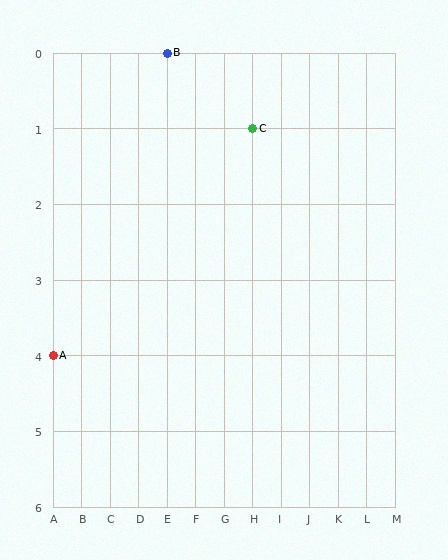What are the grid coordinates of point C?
Point C is at grid coordinates (H, 1).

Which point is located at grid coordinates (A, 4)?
Point A is at (A, 4).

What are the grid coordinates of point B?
Point B is at grid coordinates (E, 0).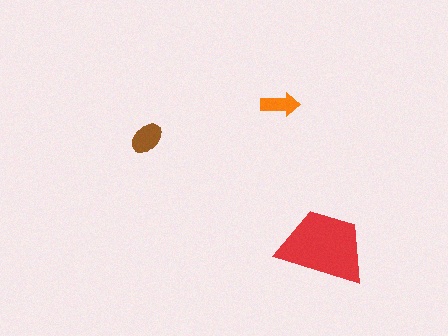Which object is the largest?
The red trapezoid.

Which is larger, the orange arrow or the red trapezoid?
The red trapezoid.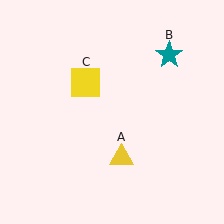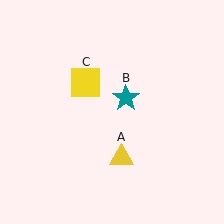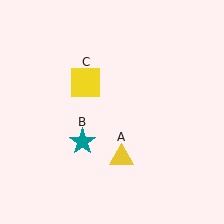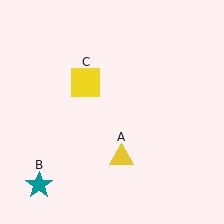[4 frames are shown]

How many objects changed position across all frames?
1 object changed position: teal star (object B).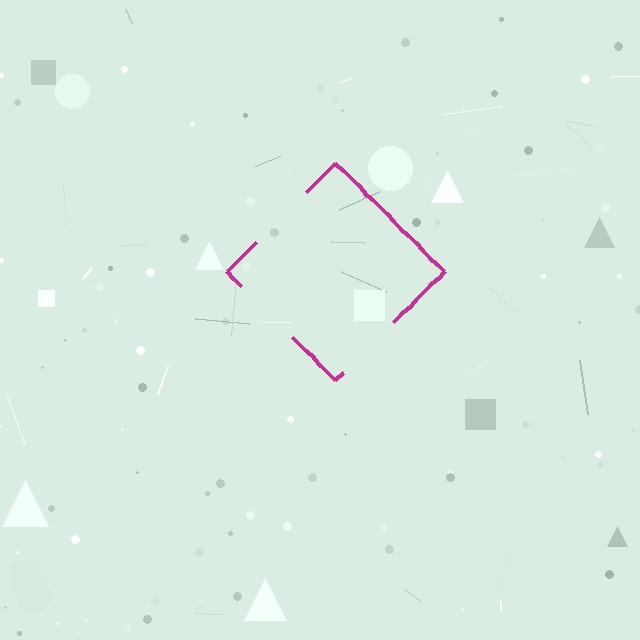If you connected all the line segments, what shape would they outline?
They would outline a diamond.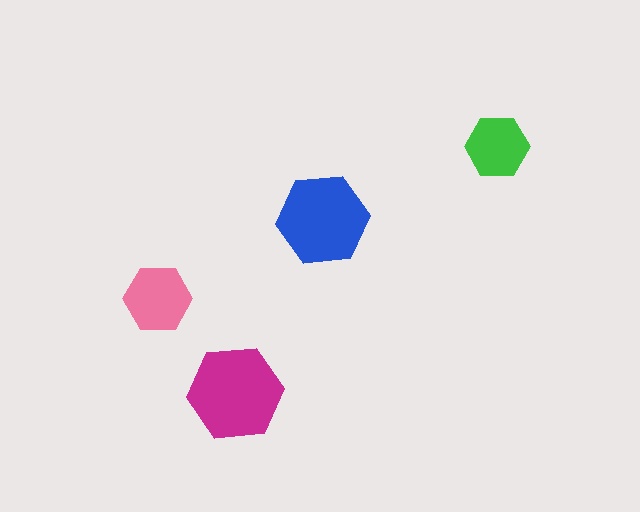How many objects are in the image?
There are 4 objects in the image.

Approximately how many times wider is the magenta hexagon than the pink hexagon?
About 1.5 times wider.